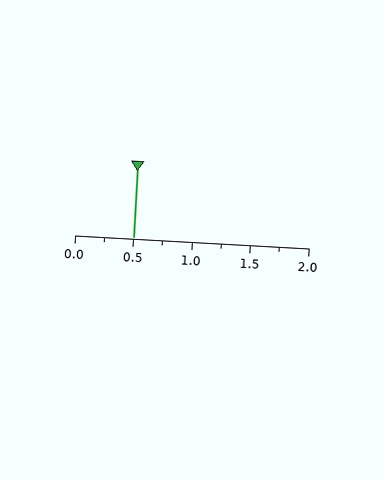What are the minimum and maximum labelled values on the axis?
The axis runs from 0.0 to 2.0.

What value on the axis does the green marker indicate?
The marker indicates approximately 0.5.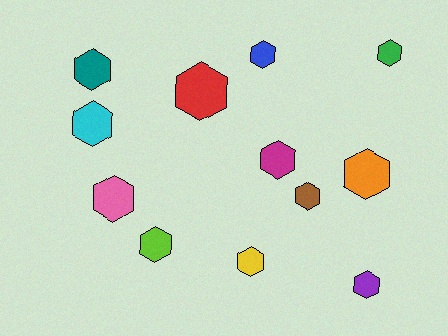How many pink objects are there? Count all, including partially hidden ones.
There is 1 pink object.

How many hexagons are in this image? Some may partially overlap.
There are 12 hexagons.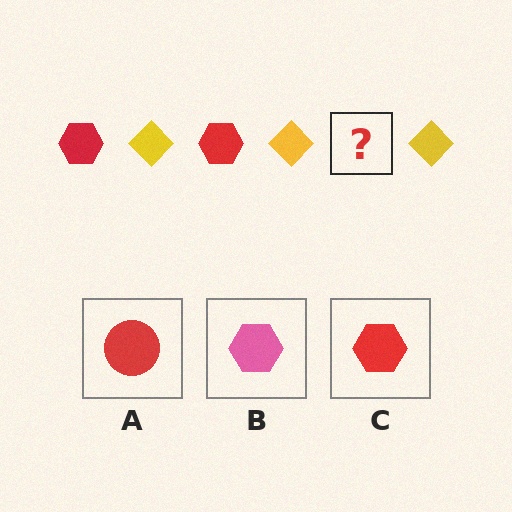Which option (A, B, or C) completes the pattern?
C.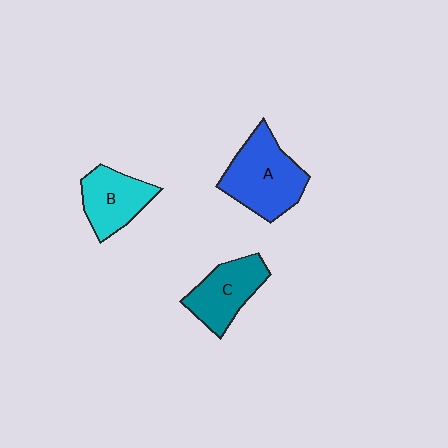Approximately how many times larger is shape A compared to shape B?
Approximately 1.4 times.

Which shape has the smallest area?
Shape B (cyan).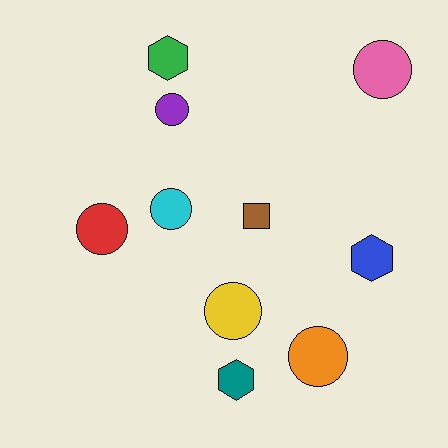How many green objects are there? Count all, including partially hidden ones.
There is 1 green object.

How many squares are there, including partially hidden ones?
There is 1 square.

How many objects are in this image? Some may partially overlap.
There are 10 objects.